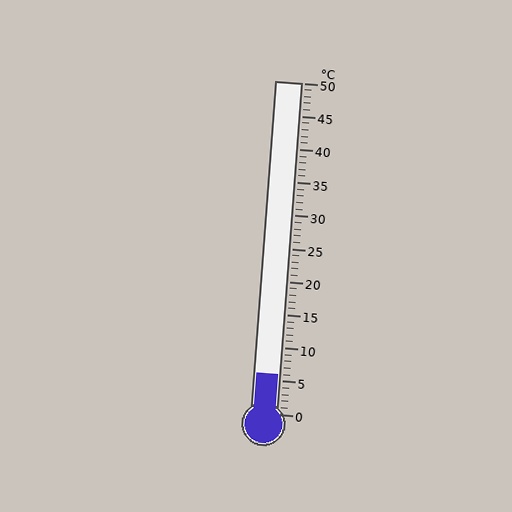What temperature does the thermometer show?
The thermometer shows approximately 6°C.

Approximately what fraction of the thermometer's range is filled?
The thermometer is filled to approximately 10% of its range.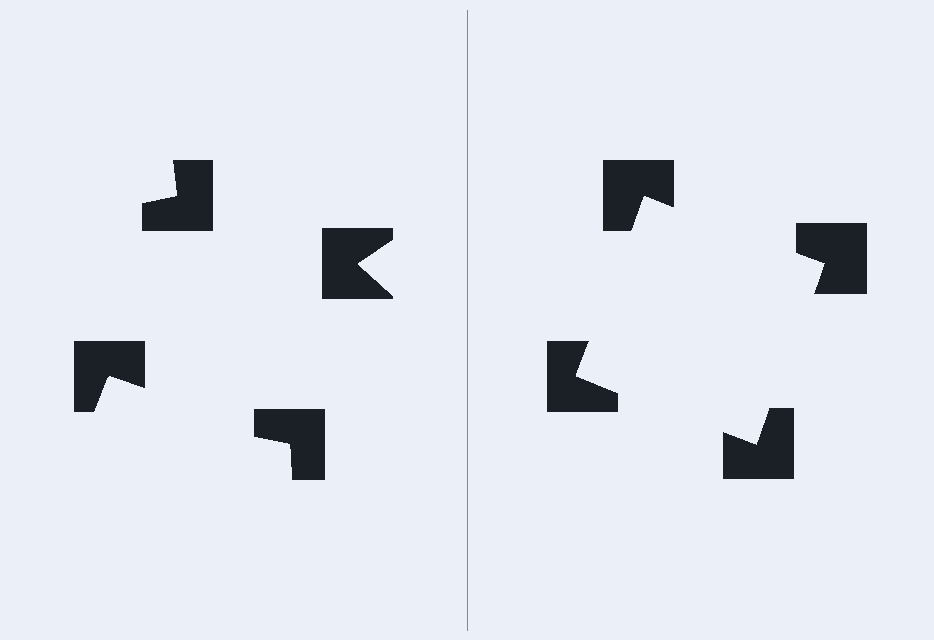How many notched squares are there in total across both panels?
8 — 4 on each side.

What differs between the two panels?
The notched squares are positioned identically on both sides; only the wedge orientations differ. On the right they align to a square; on the left they are misaligned.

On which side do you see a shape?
An illusory square appears on the right side. On the left side the wedge cuts are rotated, so no coherent shape forms.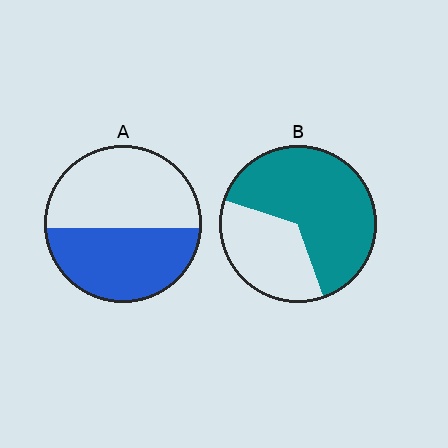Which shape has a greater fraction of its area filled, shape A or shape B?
Shape B.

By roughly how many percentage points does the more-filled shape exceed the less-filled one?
By roughly 20 percentage points (B over A).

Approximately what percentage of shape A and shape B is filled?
A is approximately 45% and B is approximately 65%.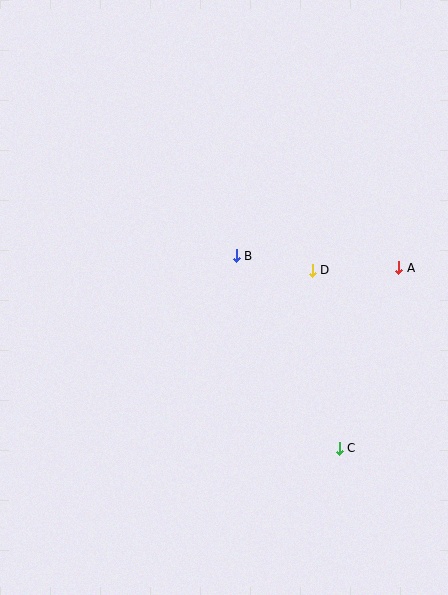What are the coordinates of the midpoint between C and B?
The midpoint between C and B is at (288, 352).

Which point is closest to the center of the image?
Point B at (236, 256) is closest to the center.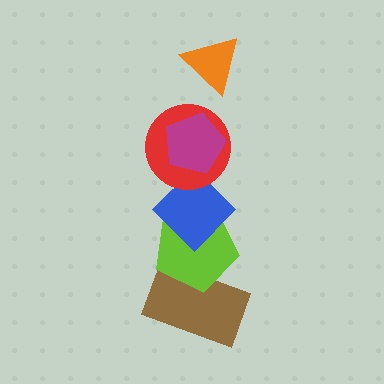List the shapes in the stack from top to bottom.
From top to bottom: the orange triangle, the magenta pentagon, the red circle, the blue diamond, the lime pentagon, the brown rectangle.